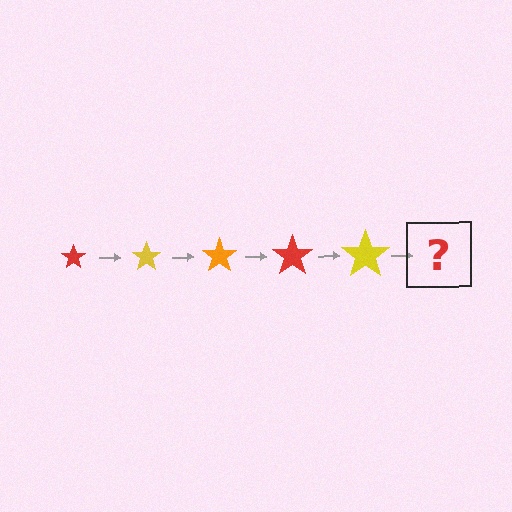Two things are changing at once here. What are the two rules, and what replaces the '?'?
The two rules are that the star grows larger each step and the color cycles through red, yellow, and orange. The '?' should be an orange star, larger than the previous one.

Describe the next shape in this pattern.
It should be an orange star, larger than the previous one.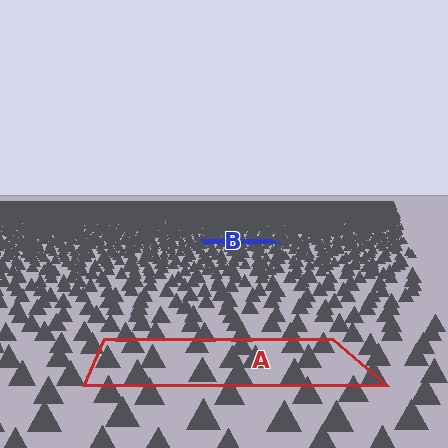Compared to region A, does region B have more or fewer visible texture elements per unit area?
Region B has more texture elements per unit area — they are packed more densely because it is farther away.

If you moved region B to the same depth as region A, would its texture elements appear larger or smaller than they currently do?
They would appear larger. At a closer depth, the same texture elements are projected at a bigger on-screen size.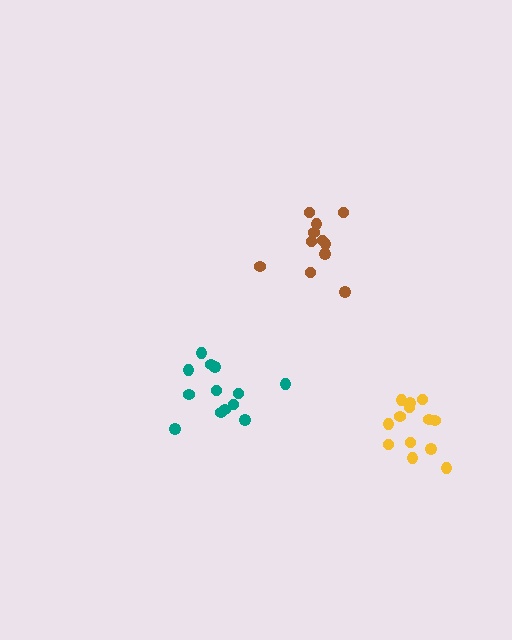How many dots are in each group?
Group 1: 13 dots, Group 2: 11 dots, Group 3: 13 dots (37 total).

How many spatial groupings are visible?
There are 3 spatial groupings.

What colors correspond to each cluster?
The clusters are colored: teal, brown, yellow.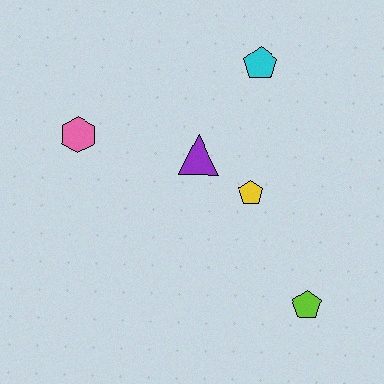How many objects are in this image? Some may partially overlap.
There are 5 objects.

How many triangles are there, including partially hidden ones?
There is 1 triangle.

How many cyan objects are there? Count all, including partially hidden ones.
There is 1 cyan object.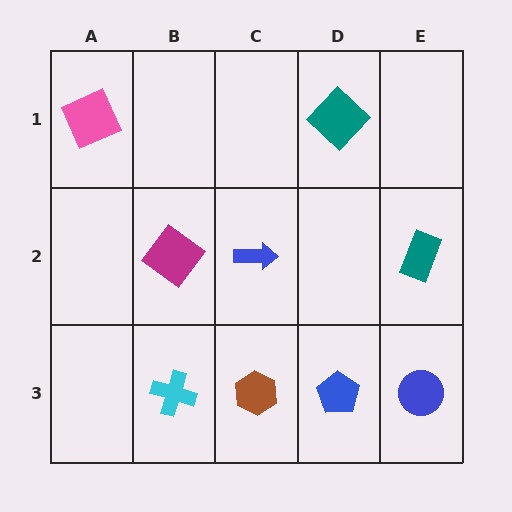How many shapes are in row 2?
3 shapes.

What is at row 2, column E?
A teal rectangle.